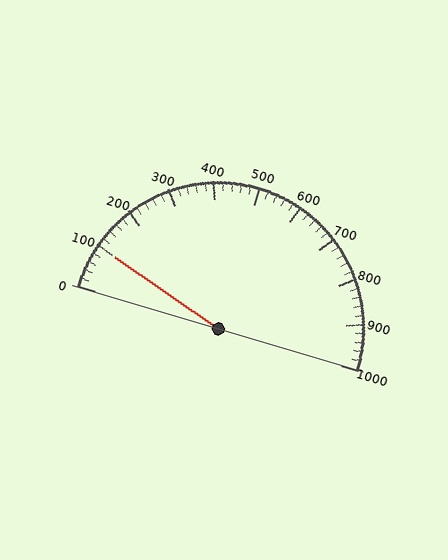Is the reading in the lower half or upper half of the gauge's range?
The reading is in the lower half of the range (0 to 1000).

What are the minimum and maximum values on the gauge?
The gauge ranges from 0 to 1000.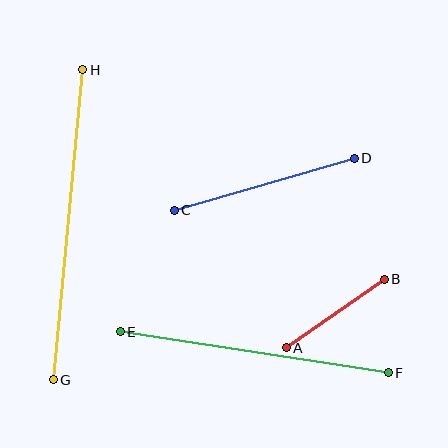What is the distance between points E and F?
The distance is approximately 271 pixels.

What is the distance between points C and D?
The distance is approximately 188 pixels.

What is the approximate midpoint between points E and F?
The midpoint is at approximately (254, 352) pixels.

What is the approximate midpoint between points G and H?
The midpoint is at approximately (68, 225) pixels.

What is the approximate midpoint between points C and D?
The midpoint is at approximately (264, 184) pixels.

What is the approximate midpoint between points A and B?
The midpoint is at approximately (335, 314) pixels.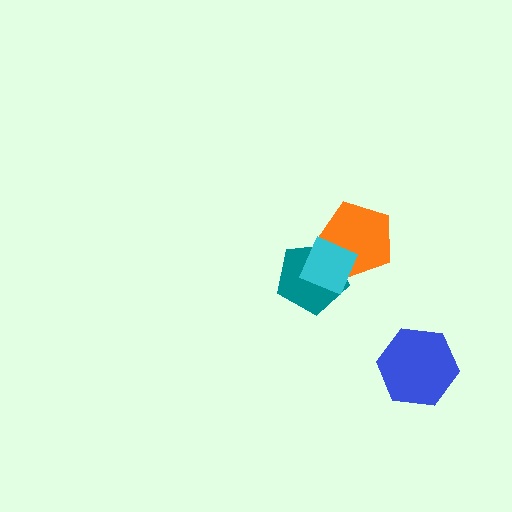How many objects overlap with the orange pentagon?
2 objects overlap with the orange pentagon.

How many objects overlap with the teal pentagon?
2 objects overlap with the teal pentagon.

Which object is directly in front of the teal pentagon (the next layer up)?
The orange pentagon is directly in front of the teal pentagon.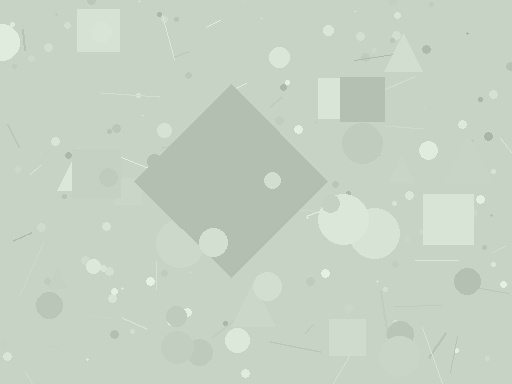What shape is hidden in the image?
A diamond is hidden in the image.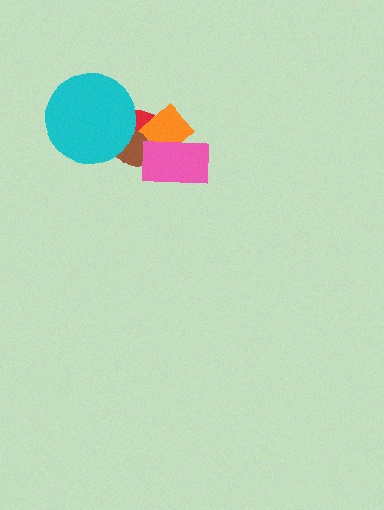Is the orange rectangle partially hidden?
Yes, it is partially covered by another shape.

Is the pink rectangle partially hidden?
No, no other shape covers it.